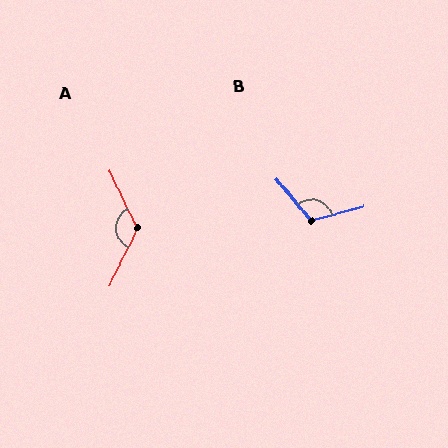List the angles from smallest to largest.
B (114°), A (128°).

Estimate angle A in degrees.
Approximately 128 degrees.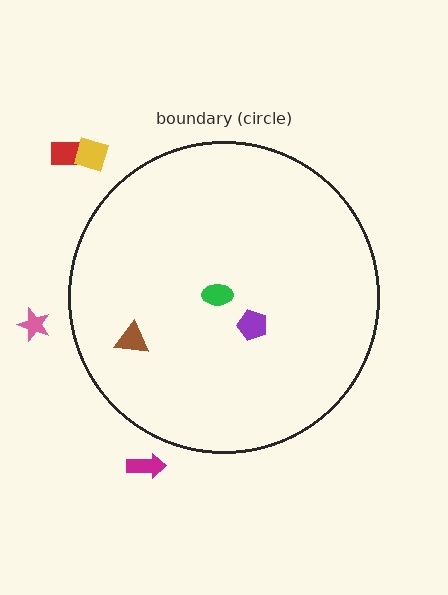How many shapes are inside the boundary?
3 inside, 4 outside.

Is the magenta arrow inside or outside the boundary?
Outside.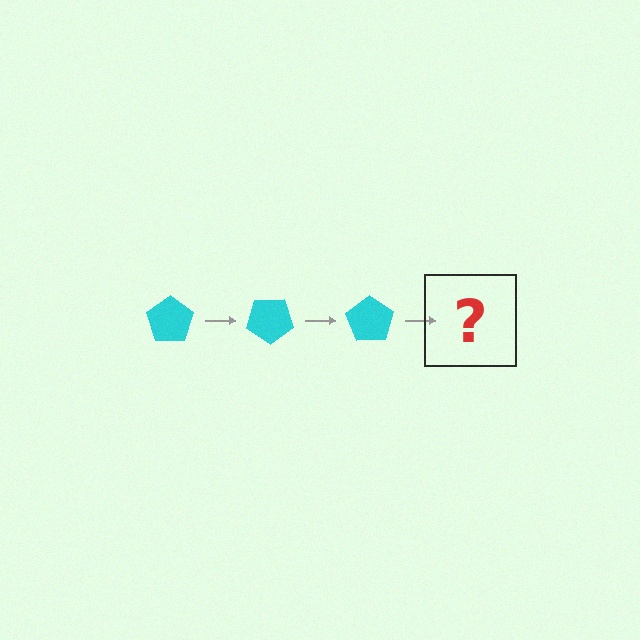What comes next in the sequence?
The next element should be a cyan pentagon rotated 105 degrees.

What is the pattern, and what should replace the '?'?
The pattern is that the pentagon rotates 35 degrees each step. The '?' should be a cyan pentagon rotated 105 degrees.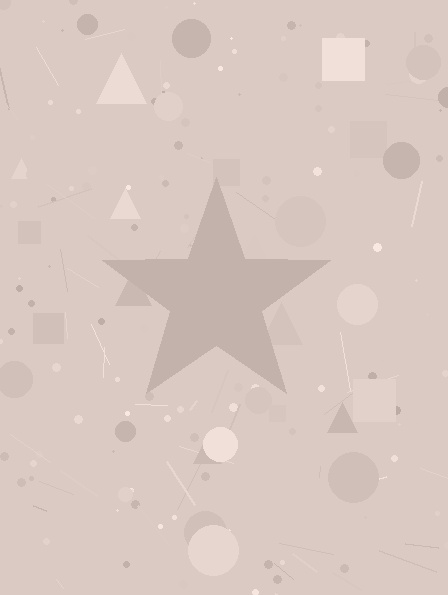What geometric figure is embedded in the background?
A star is embedded in the background.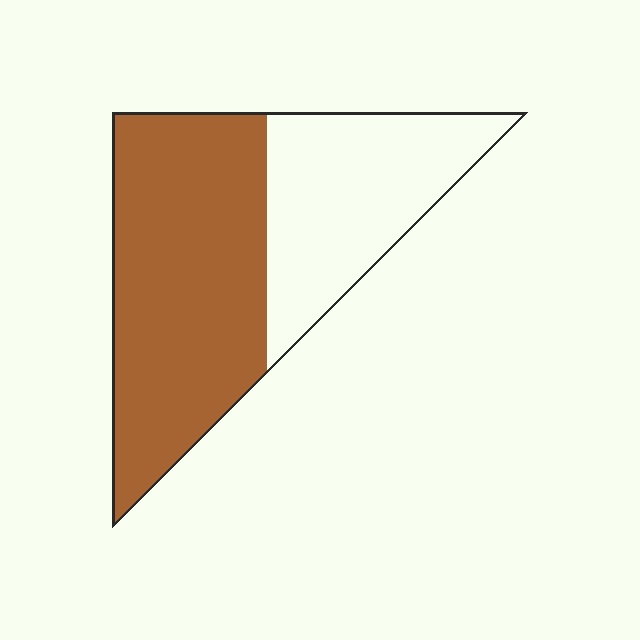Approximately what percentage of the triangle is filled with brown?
Approximately 60%.